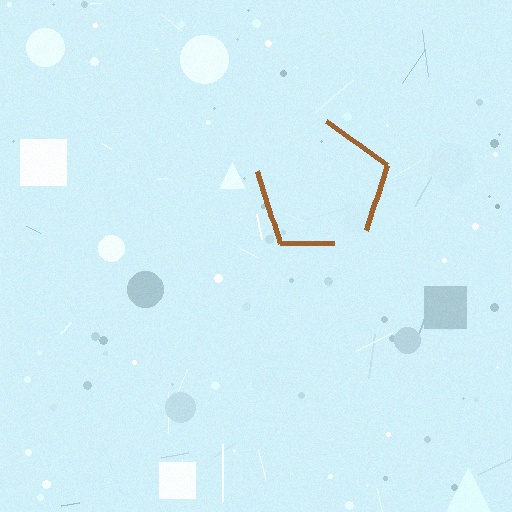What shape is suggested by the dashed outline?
The dashed outline suggests a pentagon.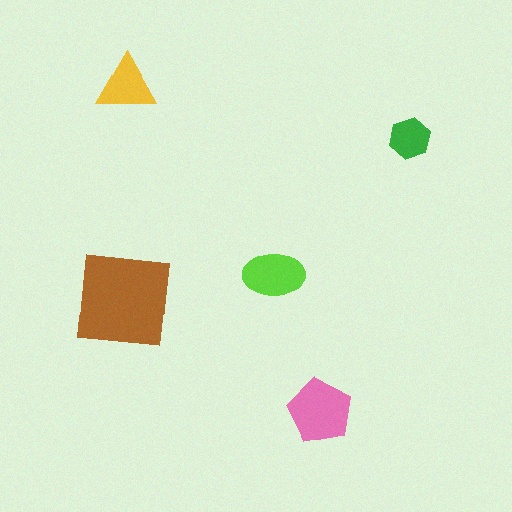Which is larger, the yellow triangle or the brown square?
The brown square.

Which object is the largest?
The brown square.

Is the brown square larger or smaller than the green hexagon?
Larger.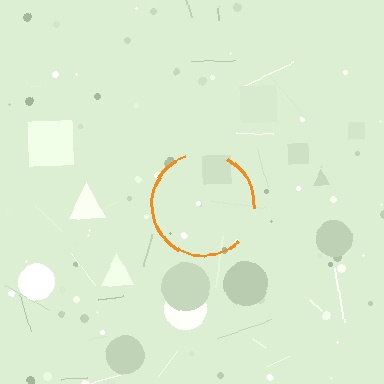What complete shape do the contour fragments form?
The contour fragments form a circle.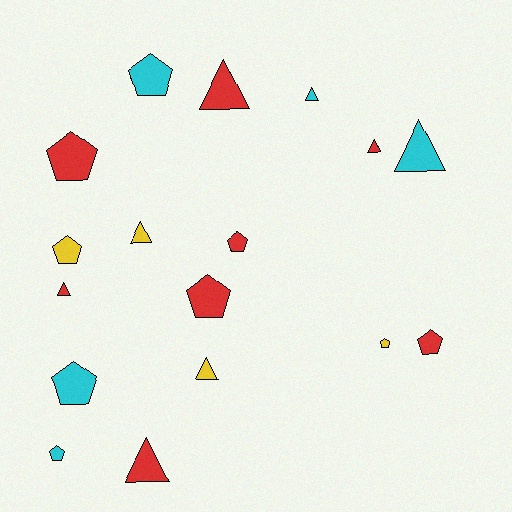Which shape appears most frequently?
Pentagon, with 9 objects.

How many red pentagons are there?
There are 4 red pentagons.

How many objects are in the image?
There are 17 objects.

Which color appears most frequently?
Red, with 8 objects.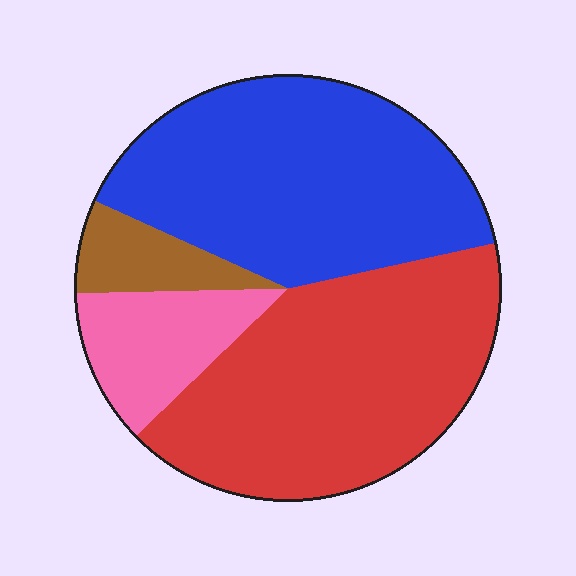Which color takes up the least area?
Brown, at roughly 5%.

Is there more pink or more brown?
Pink.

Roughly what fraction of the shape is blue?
Blue covers roughly 40% of the shape.